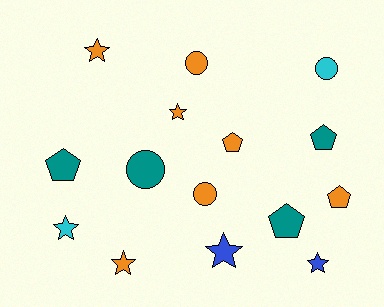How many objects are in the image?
There are 15 objects.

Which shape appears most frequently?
Star, with 6 objects.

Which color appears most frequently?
Orange, with 7 objects.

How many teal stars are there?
There are no teal stars.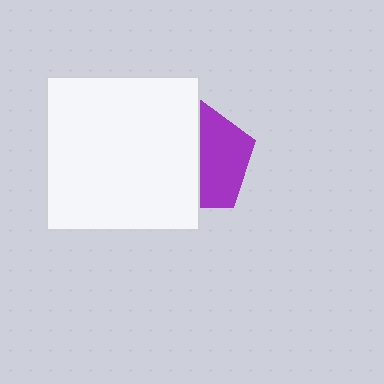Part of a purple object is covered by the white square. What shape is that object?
It is a pentagon.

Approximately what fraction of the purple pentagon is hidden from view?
Roughly 51% of the purple pentagon is hidden behind the white square.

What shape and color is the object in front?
The object in front is a white square.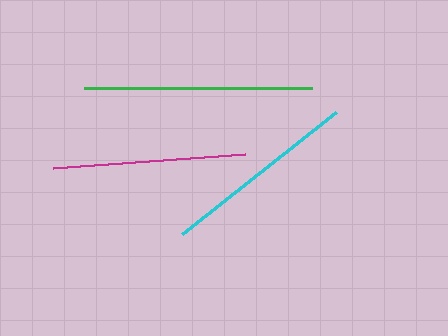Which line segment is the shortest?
The magenta line is the shortest at approximately 193 pixels.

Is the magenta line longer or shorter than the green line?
The green line is longer than the magenta line.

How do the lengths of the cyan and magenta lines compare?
The cyan and magenta lines are approximately the same length.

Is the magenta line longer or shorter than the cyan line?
The cyan line is longer than the magenta line.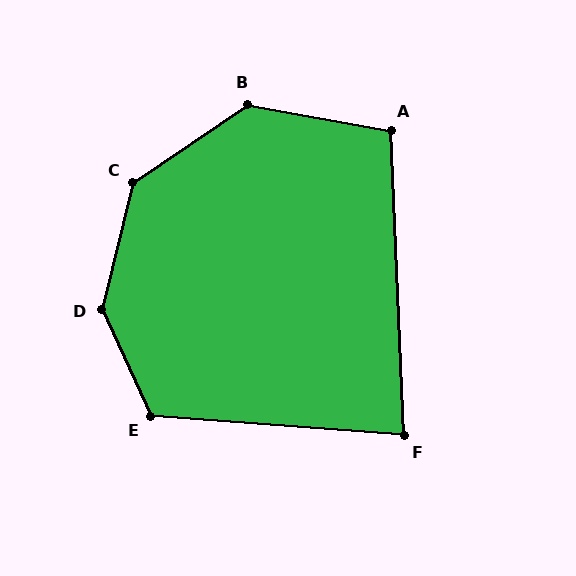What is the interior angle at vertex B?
Approximately 135 degrees (obtuse).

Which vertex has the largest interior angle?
D, at approximately 142 degrees.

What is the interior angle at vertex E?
Approximately 119 degrees (obtuse).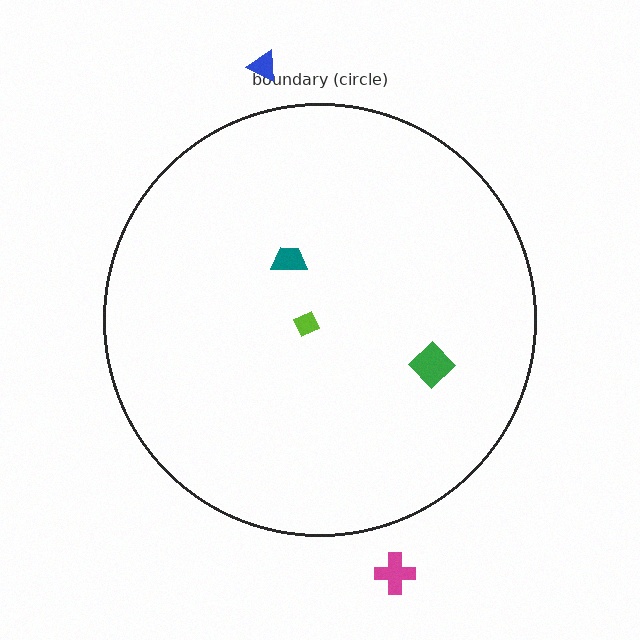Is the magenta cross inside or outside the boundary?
Outside.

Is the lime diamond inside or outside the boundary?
Inside.